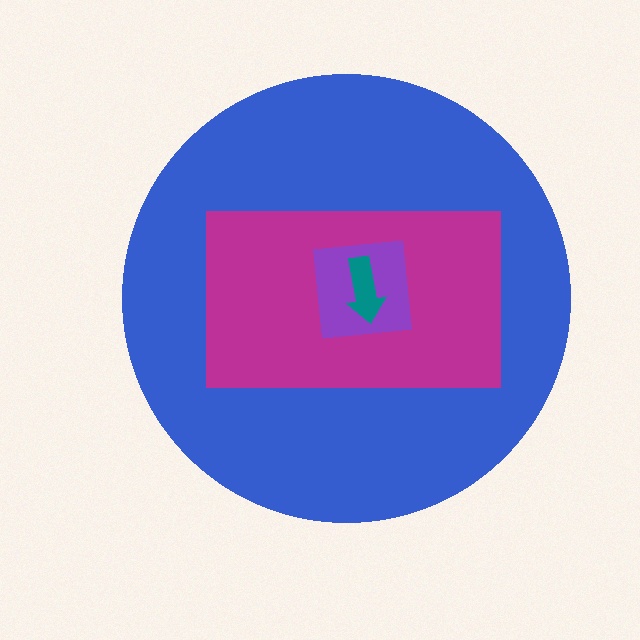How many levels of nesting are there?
4.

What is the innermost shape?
The teal arrow.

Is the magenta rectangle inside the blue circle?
Yes.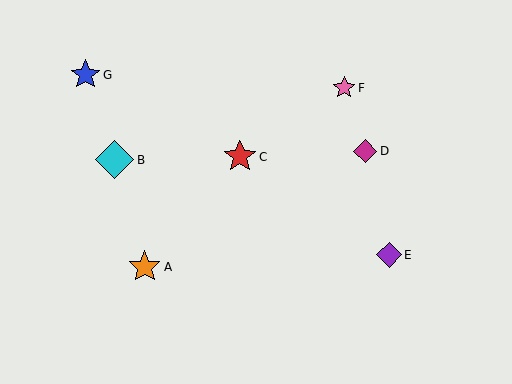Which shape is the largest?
The cyan diamond (labeled B) is the largest.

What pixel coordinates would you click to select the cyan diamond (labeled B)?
Click at (115, 160) to select the cyan diamond B.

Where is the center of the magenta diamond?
The center of the magenta diamond is at (365, 151).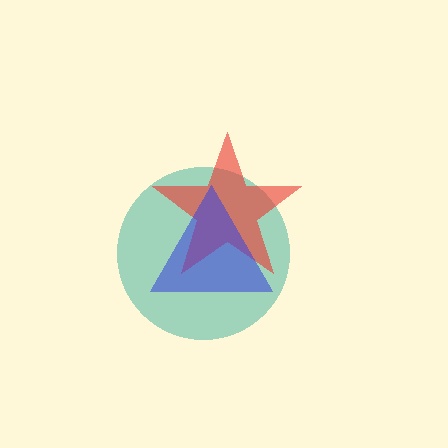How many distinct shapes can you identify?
There are 3 distinct shapes: a teal circle, a red star, a blue triangle.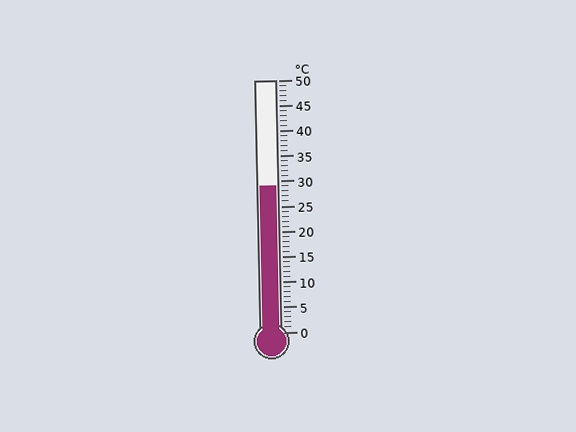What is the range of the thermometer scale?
The thermometer scale ranges from 0°C to 50°C.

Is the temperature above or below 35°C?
The temperature is below 35°C.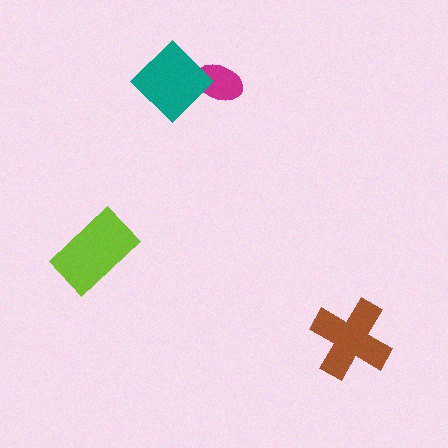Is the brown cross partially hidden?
No, no other shape covers it.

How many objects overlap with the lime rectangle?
0 objects overlap with the lime rectangle.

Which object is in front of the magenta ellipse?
The teal diamond is in front of the magenta ellipse.